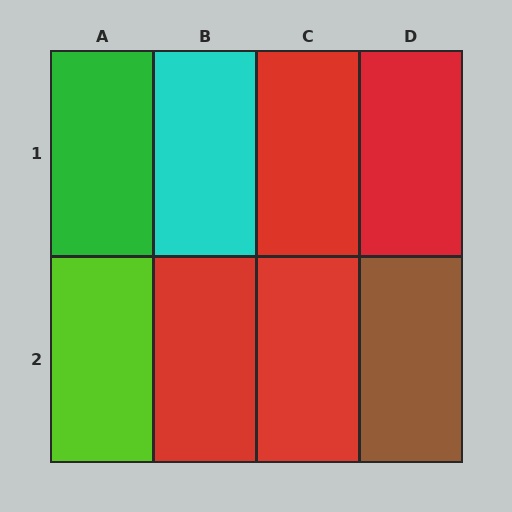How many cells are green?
1 cell is green.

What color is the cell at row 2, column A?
Lime.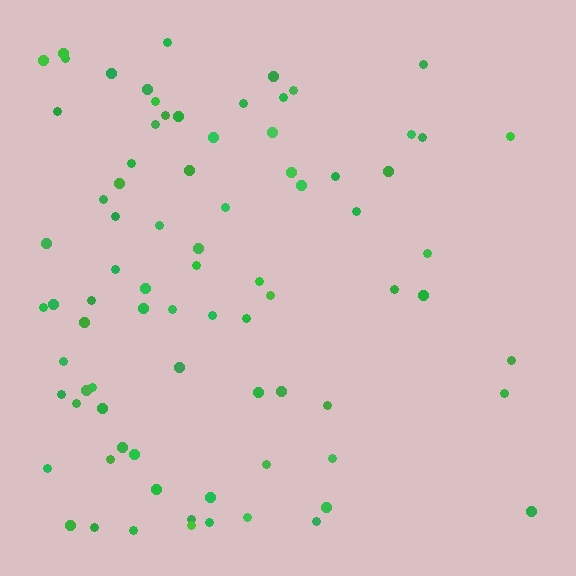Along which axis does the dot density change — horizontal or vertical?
Horizontal.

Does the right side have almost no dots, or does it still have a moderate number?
Still a moderate number, just noticeably fewer than the left.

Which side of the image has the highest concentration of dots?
The left.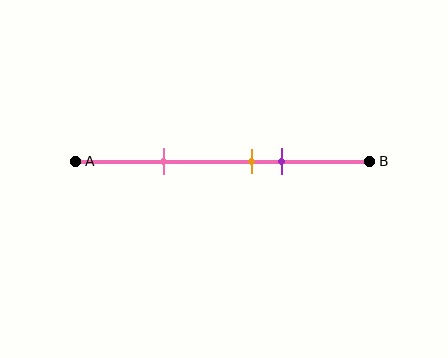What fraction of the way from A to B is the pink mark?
The pink mark is approximately 30% (0.3) of the way from A to B.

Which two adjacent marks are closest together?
The orange and purple marks are the closest adjacent pair.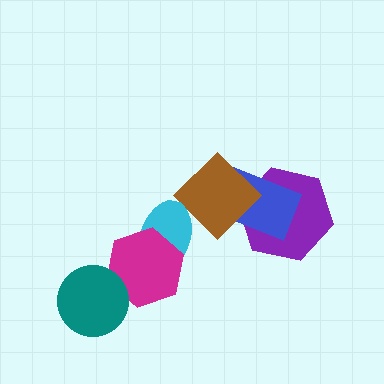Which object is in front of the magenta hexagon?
The teal circle is in front of the magenta hexagon.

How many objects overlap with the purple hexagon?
2 objects overlap with the purple hexagon.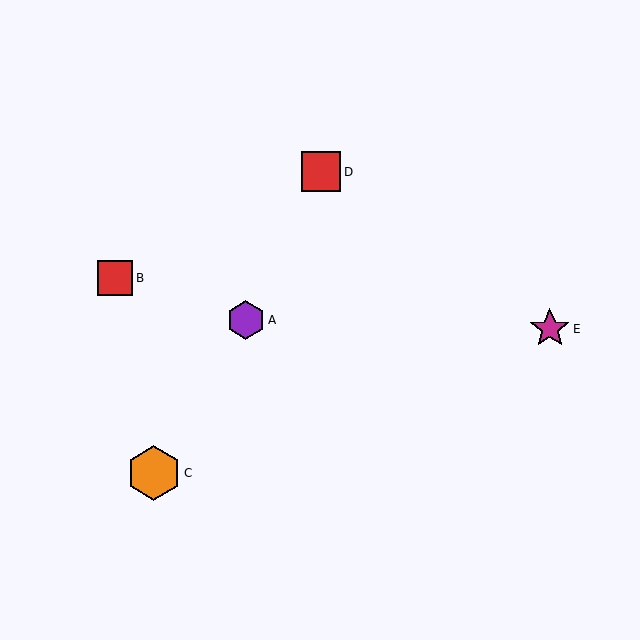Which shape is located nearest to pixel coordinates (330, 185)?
The red square (labeled D) at (321, 172) is nearest to that location.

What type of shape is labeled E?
Shape E is a magenta star.